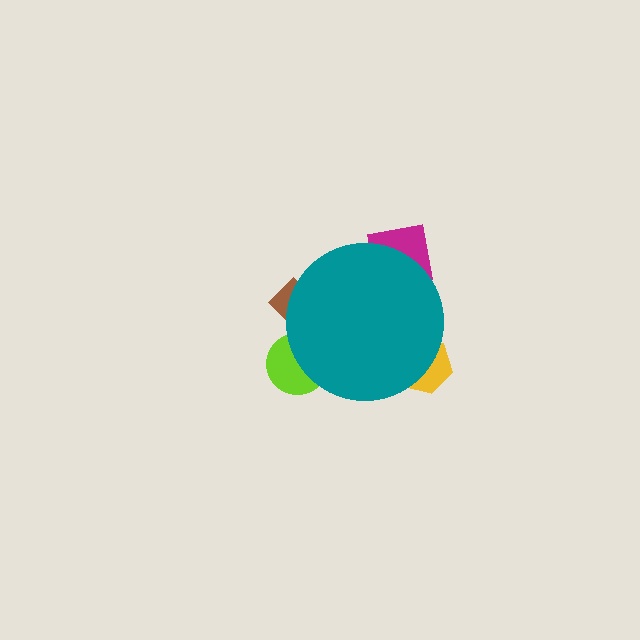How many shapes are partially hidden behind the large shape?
4 shapes are partially hidden.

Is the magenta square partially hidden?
Yes, the magenta square is partially hidden behind the teal circle.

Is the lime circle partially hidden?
Yes, the lime circle is partially hidden behind the teal circle.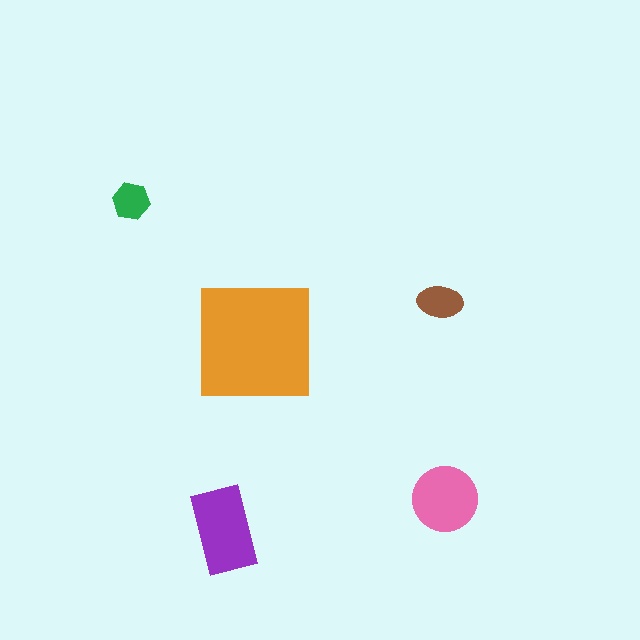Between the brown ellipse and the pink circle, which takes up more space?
The pink circle.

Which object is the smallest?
The green hexagon.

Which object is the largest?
The orange square.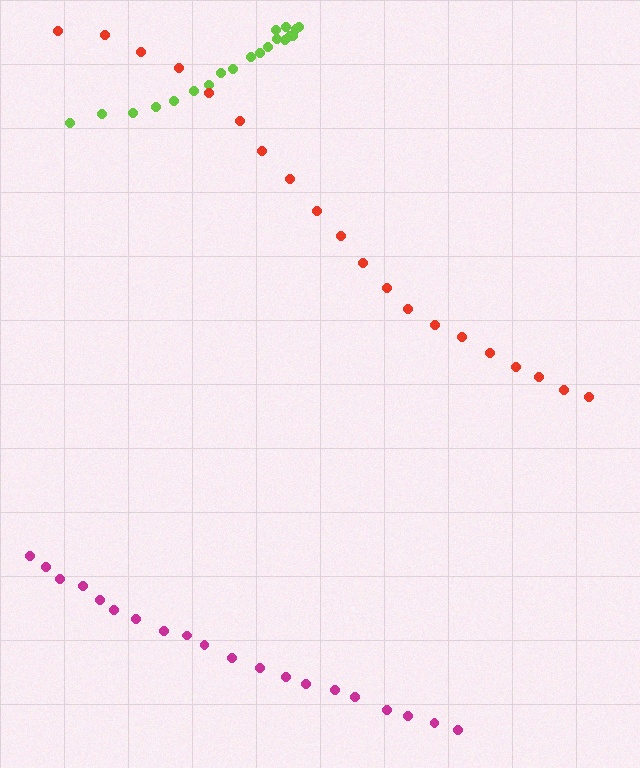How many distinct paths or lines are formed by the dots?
There are 3 distinct paths.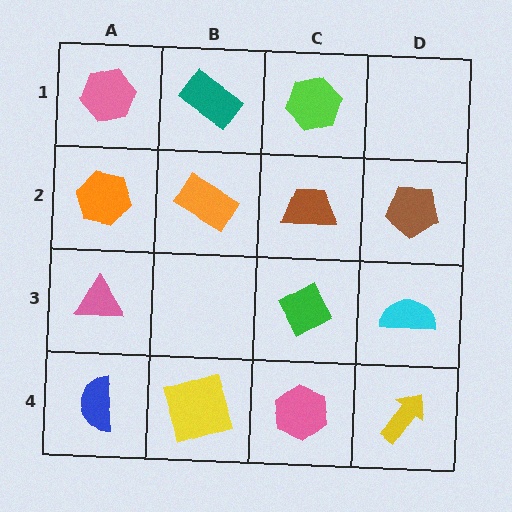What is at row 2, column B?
An orange rectangle.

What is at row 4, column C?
A pink hexagon.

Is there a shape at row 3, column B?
No, that cell is empty.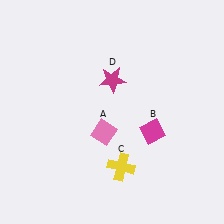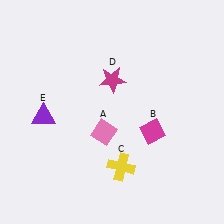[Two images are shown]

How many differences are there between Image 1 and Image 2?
There is 1 difference between the two images.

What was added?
A purple triangle (E) was added in Image 2.